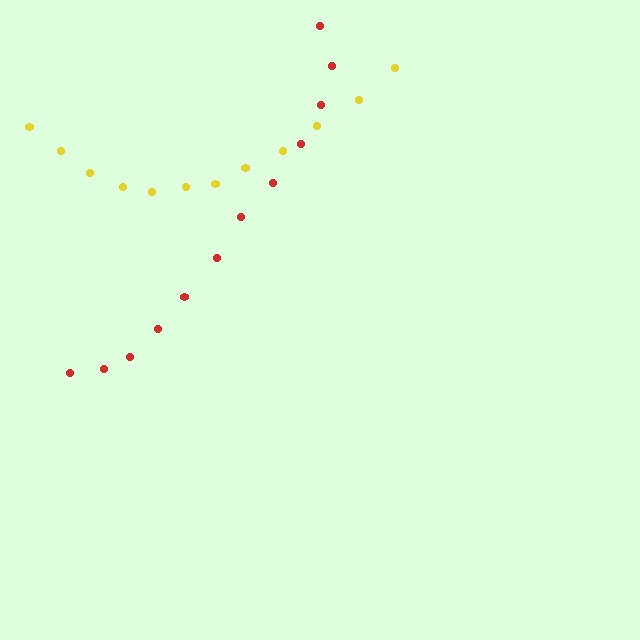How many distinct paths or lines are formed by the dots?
There are 2 distinct paths.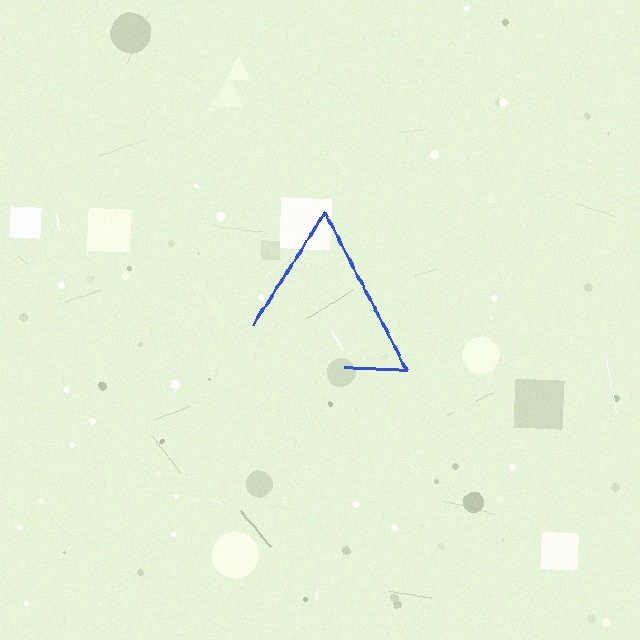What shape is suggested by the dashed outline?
The dashed outline suggests a triangle.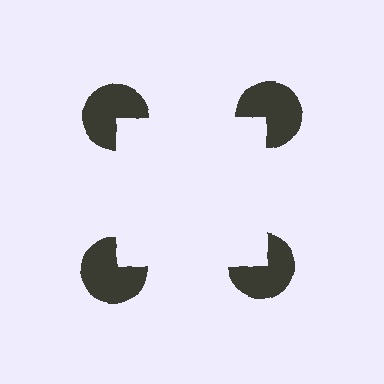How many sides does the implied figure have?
4 sides.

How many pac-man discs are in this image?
There are 4 — one at each vertex of the illusory square.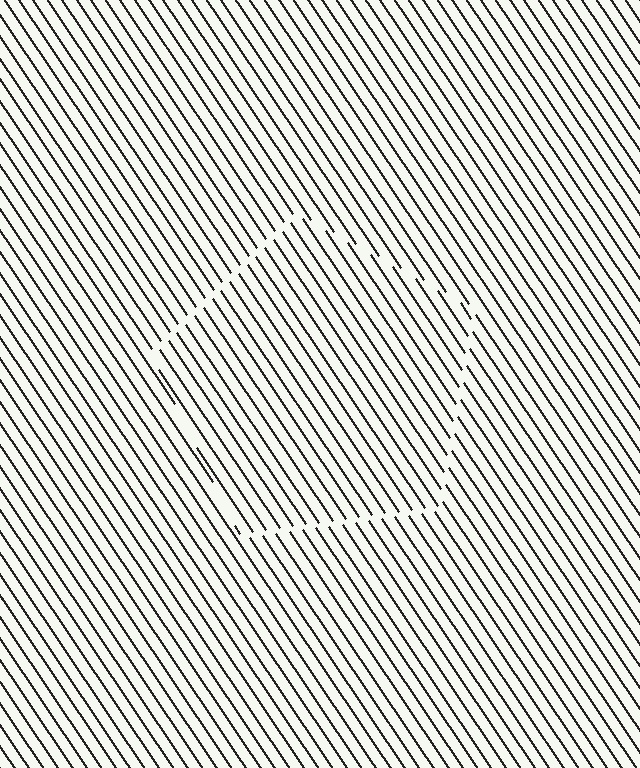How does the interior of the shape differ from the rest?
The interior of the shape contains the same grating, shifted by half a period — the contour is defined by the phase discontinuity where line-ends from the inner and outer gratings abut.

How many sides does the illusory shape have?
5 sides — the line-ends trace a pentagon.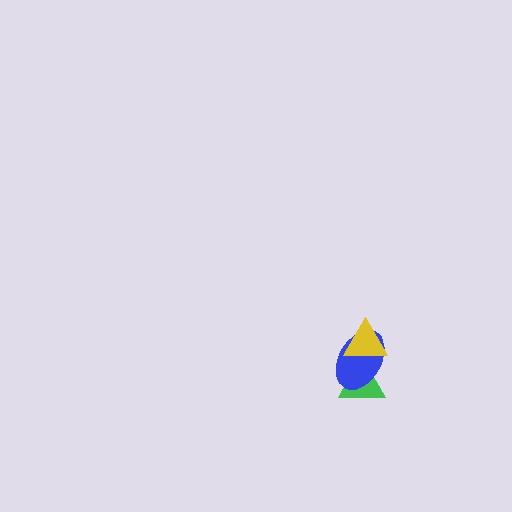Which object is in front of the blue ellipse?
The yellow triangle is in front of the blue ellipse.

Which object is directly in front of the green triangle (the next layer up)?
The blue ellipse is directly in front of the green triangle.